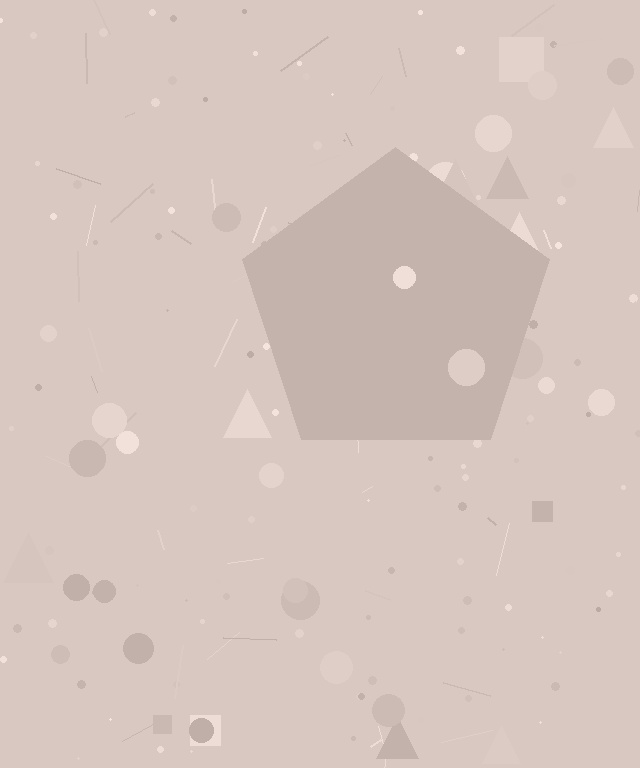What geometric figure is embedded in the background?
A pentagon is embedded in the background.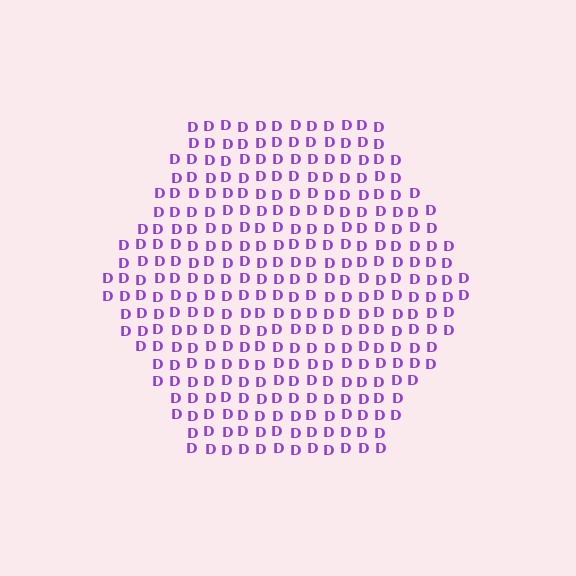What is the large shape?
The large shape is a hexagon.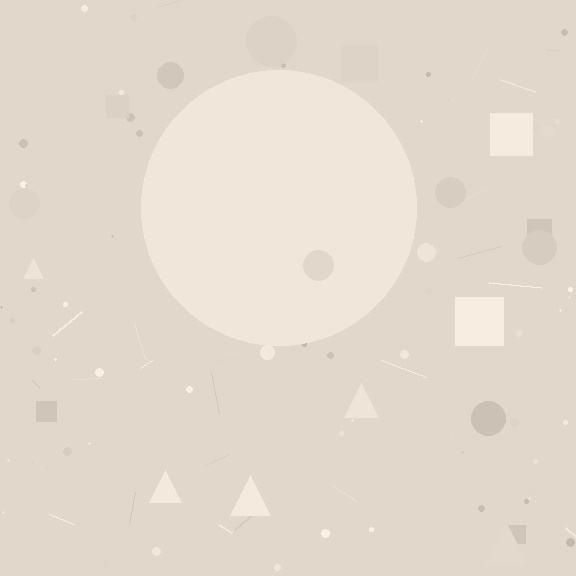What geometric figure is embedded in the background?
A circle is embedded in the background.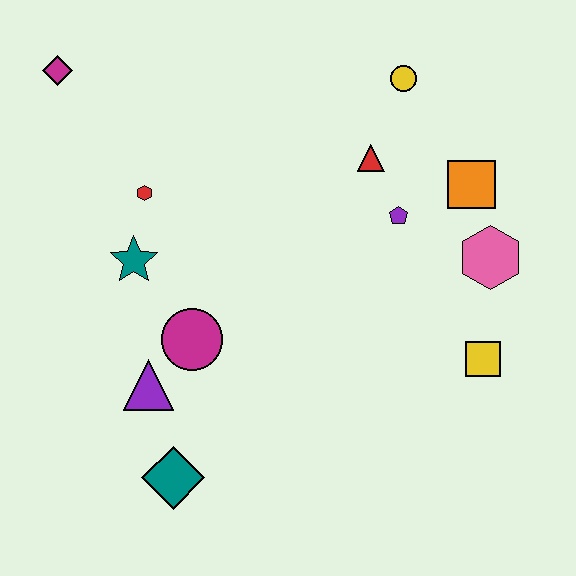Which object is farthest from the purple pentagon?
The magenta diamond is farthest from the purple pentagon.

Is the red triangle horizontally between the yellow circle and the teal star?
Yes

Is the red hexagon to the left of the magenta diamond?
No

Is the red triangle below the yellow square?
No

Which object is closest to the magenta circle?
The purple triangle is closest to the magenta circle.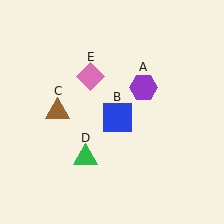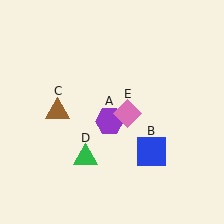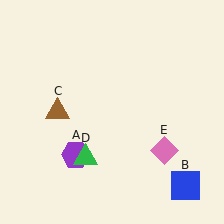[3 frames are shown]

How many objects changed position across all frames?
3 objects changed position: purple hexagon (object A), blue square (object B), pink diamond (object E).